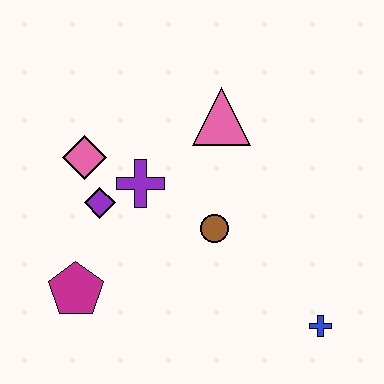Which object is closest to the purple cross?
The purple diamond is closest to the purple cross.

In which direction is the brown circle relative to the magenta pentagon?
The brown circle is to the right of the magenta pentagon.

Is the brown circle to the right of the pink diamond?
Yes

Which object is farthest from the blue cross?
The pink diamond is farthest from the blue cross.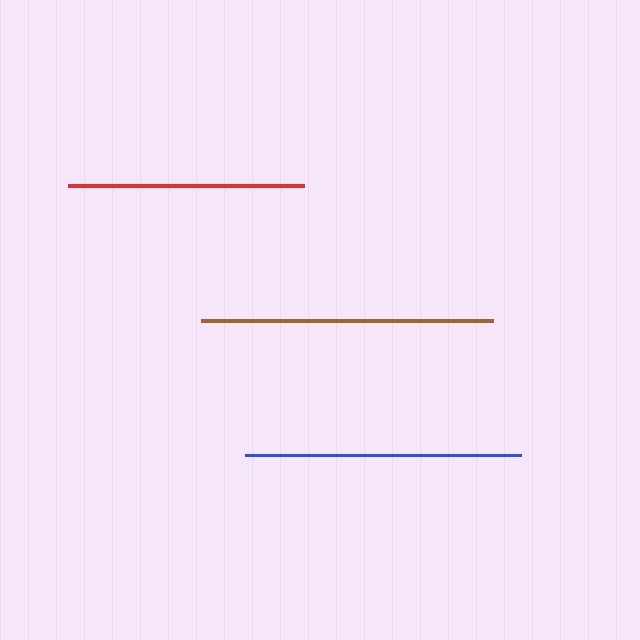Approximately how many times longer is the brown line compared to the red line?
The brown line is approximately 1.2 times the length of the red line.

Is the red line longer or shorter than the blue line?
The blue line is longer than the red line.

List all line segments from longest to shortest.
From longest to shortest: brown, blue, red.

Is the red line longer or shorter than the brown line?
The brown line is longer than the red line.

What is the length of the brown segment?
The brown segment is approximately 292 pixels long.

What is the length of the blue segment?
The blue segment is approximately 276 pixels long.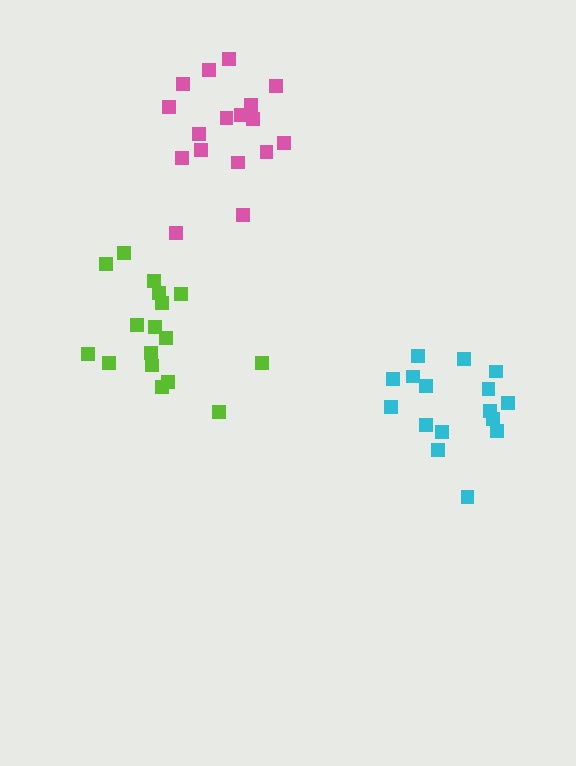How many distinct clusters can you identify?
There are 3 distinct clusters.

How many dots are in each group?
Group 1: 17 dots, Group 2: 17 dots, Group 3: 16 dots (50 total).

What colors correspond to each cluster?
The clusters are colored: lime, pink, cyan.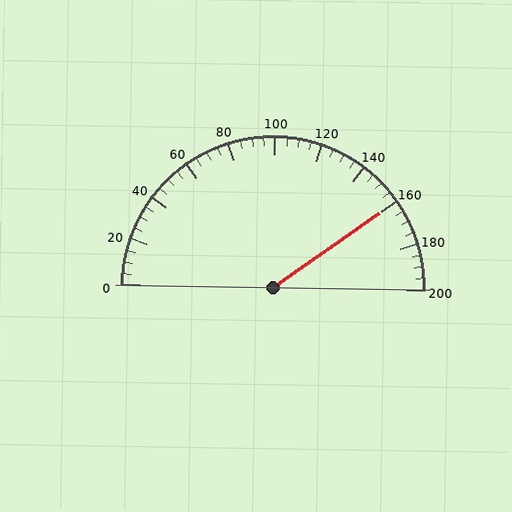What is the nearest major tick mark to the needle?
The nearest major tick mark is 160.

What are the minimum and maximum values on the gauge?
The gauge ranges from 0 to 200.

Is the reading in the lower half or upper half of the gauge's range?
The reading is in the upper half of the range (0 to 200).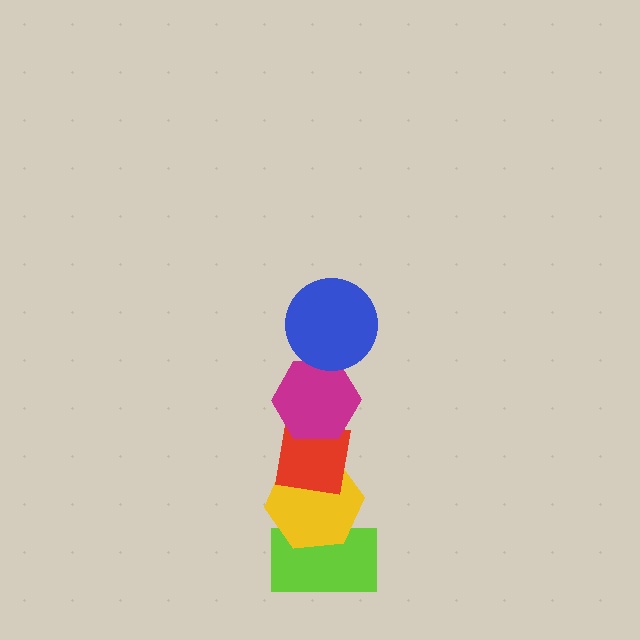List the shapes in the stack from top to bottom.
From top to bottom: the blue circle, the magenta hexagon, the red square, the yellow hexagon, the lime rectangle.